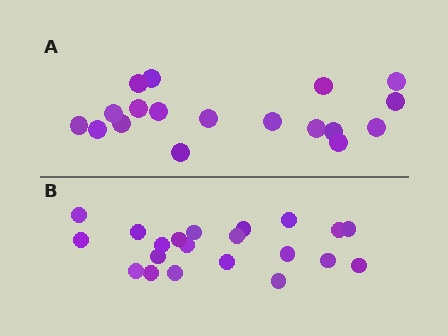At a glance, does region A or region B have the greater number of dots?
Region B (the bottom region) has more dots.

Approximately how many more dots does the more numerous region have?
Region B has just a few more — roughly 2 or 3 more dots than region A.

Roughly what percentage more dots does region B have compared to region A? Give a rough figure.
About 15% more.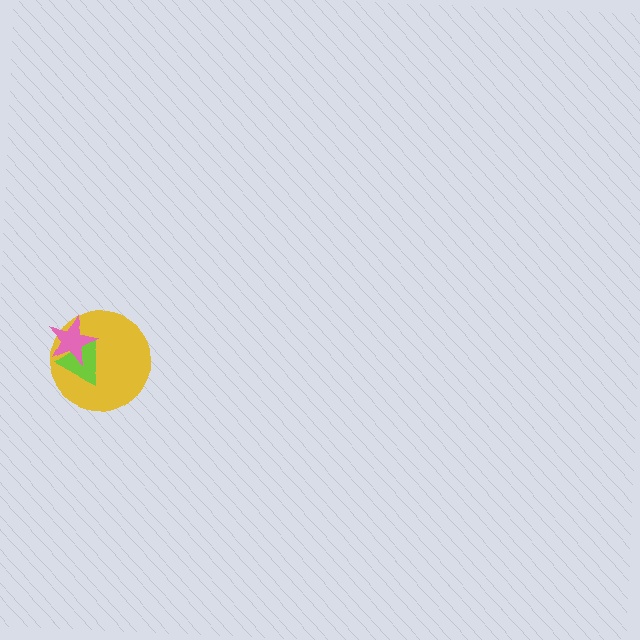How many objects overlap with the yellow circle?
2 objects overlap with the yellow circle.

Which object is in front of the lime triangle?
The pink star is in front of the lime triangle.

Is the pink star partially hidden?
No, no other shape covers it.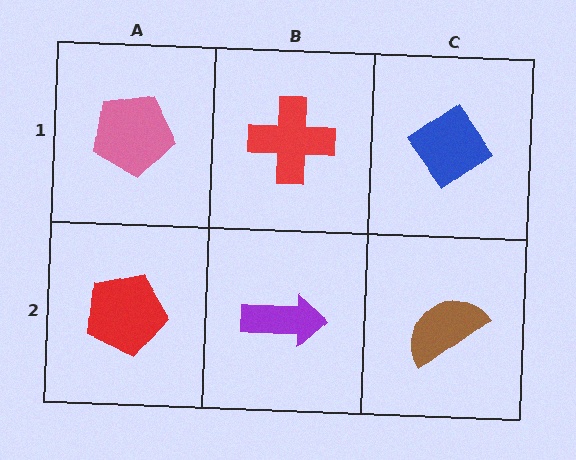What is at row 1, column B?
A red cross.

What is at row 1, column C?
A blue diamond.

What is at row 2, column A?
A red pentagon.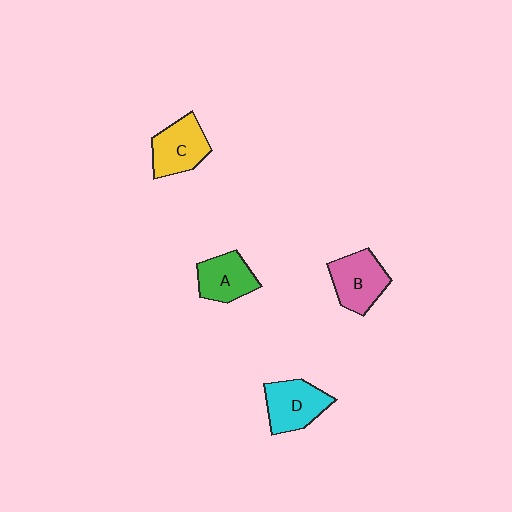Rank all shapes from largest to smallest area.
From largest to smallest: B (pink), D (cyan), C (yellow), A (green).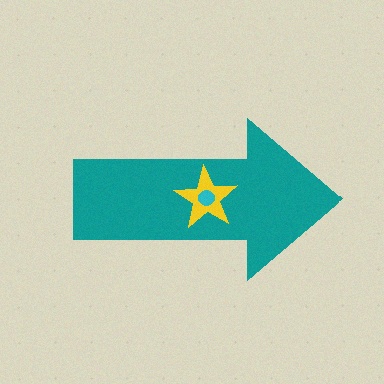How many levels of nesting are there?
3.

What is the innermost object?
The cyan circle.